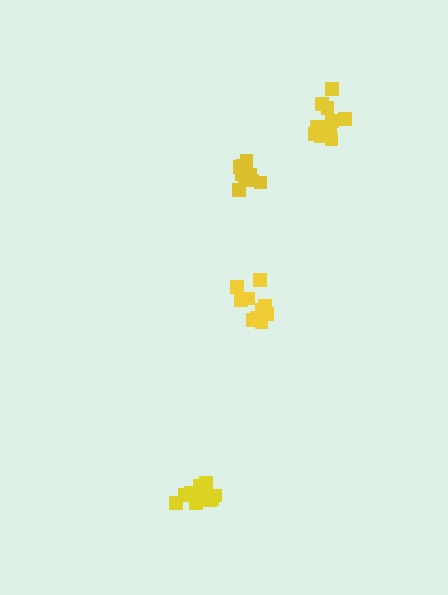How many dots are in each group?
Group 1: 12 dots, Group 2: 11 dots, Group 3: 13 dots, Group 4: 10 dots (46 total).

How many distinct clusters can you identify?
There are 4 distinct clusters.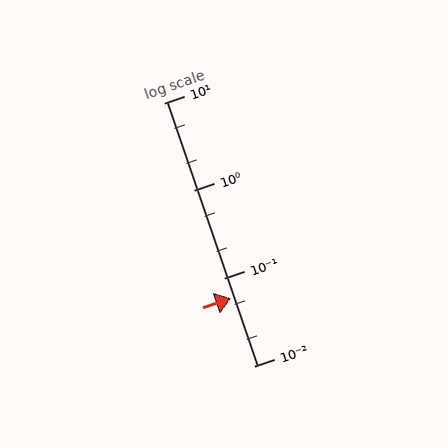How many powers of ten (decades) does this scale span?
The scale spans 3 decades, from 0.01 to 10.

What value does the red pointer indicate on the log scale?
The pointer indicates approximately 0.059.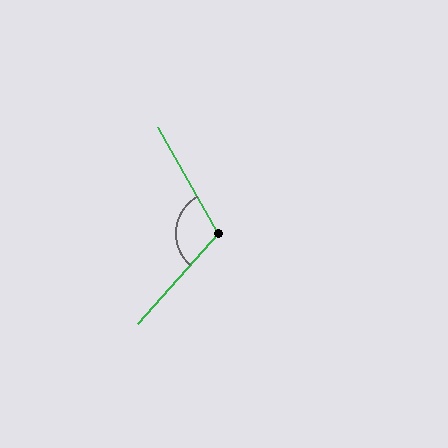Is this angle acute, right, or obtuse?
It is obtuse.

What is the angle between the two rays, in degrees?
Approximately 109 degrees.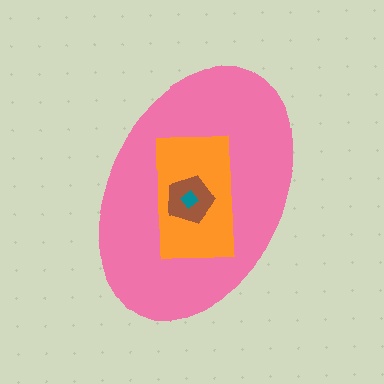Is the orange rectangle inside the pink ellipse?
Yes.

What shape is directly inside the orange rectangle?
The brown pentagon.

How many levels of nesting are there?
4.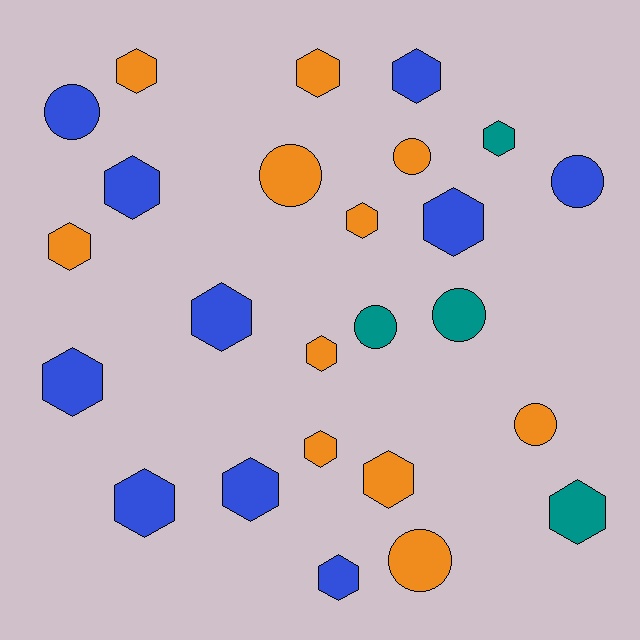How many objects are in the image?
There are 25 objects.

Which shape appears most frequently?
Hexagon, with 17 objects.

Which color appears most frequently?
Orange, with 11 objects.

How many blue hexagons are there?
There are 8 blue hexagons.